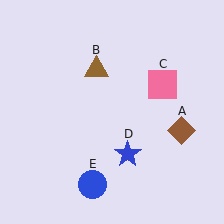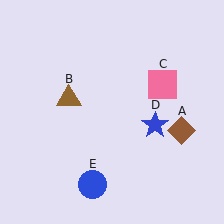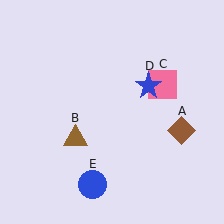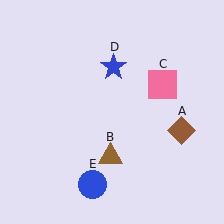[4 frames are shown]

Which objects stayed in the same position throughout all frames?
Brown diamond (object A) and pink square (object C) and blue circle (object E) remained stationary.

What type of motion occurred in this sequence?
The brown triangle (object B), blue star (object D) rotated counterclockwise around the center of the scene.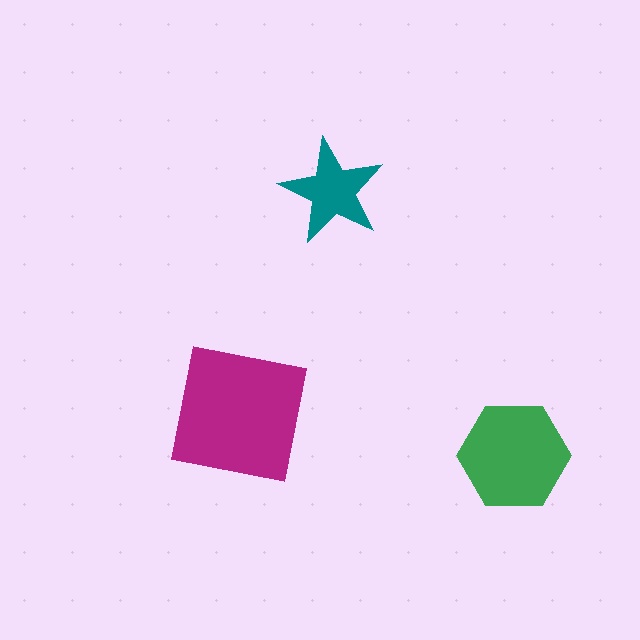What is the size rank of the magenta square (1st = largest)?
1st.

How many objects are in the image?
There are 3 objects in the image.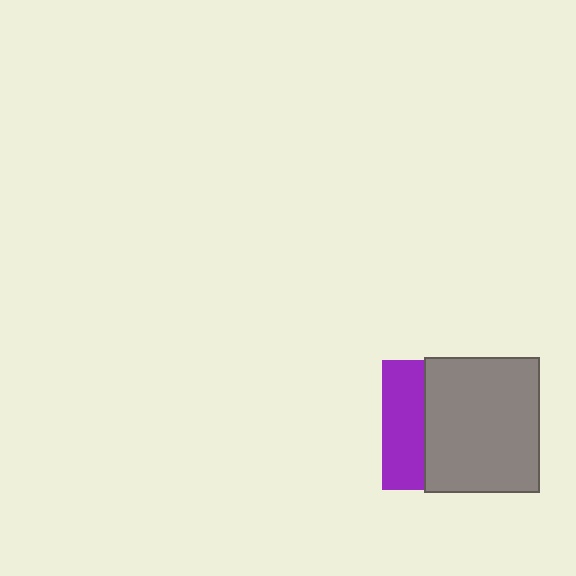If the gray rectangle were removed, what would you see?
You would see the complete purple square.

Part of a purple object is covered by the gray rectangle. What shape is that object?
It is a square.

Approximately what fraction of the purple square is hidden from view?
Roughly 68% of the purple square is hidden behind the gray rectangle.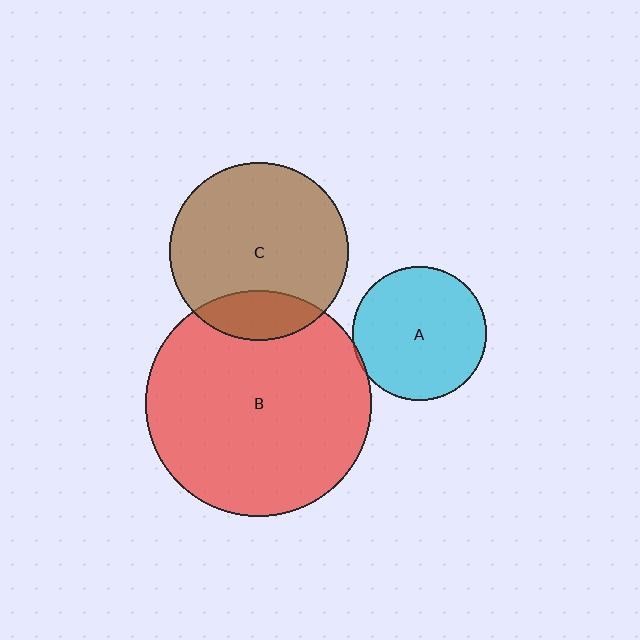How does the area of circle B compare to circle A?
Approximately 2.8 times.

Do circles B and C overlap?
Yes.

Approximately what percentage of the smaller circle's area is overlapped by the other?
Approximately 20%.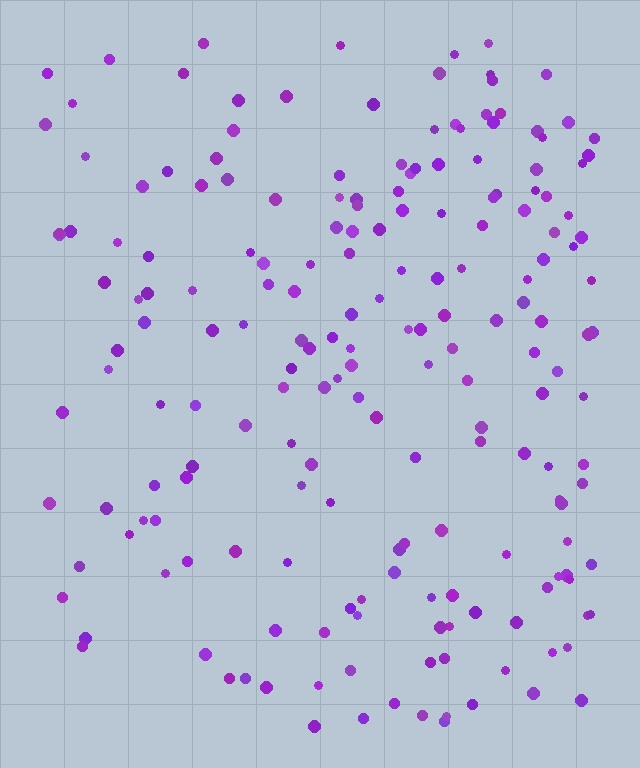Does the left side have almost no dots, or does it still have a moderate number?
Still a moderate number, just noticeably fewer than the right.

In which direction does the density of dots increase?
From left to right, with the right side densest.